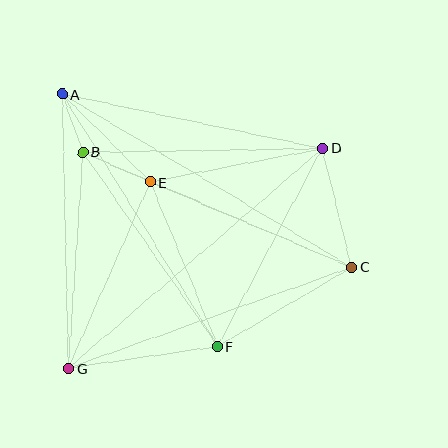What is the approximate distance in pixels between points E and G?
The distance between E and G is approximately 203 pixels.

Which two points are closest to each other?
Points A and B are closest to each other.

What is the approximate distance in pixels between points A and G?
The distance between A and G is approximately 274 pixels.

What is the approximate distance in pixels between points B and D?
The distance between B and D is approximately 239 pixels.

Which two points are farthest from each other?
Points A and C are farthest from each other.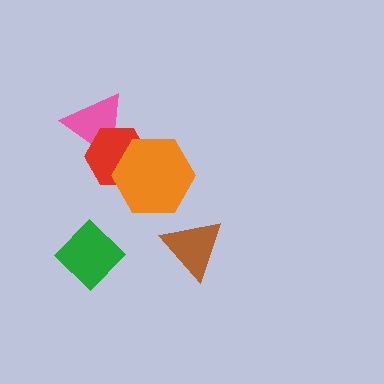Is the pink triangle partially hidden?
Yes, it is partially covered by another shape.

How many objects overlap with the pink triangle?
1 object overlaps with the pink triangle.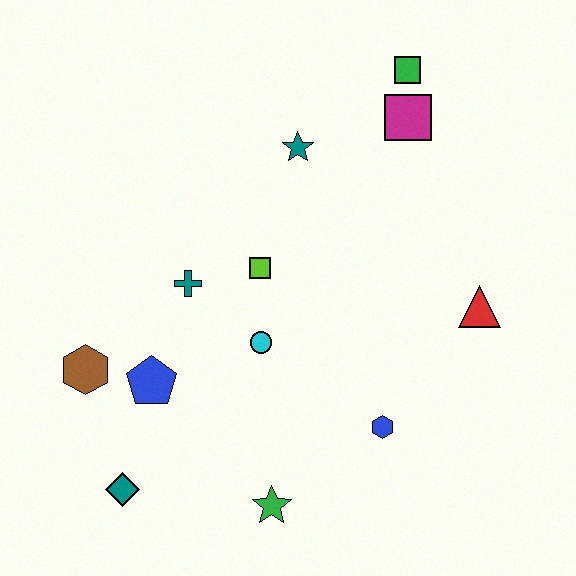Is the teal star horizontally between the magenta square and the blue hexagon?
No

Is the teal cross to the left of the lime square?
Yes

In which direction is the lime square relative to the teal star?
The lime square is below the teal star.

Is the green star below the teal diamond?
Yes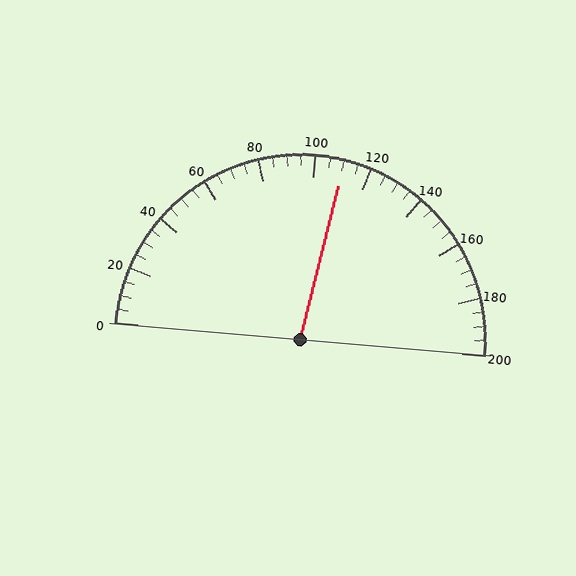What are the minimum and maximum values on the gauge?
The gauge ranges from 0 to 200.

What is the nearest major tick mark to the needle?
The nearest major tick mark is 120.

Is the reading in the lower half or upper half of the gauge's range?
The reading is in the upper half of the range (0 to 200).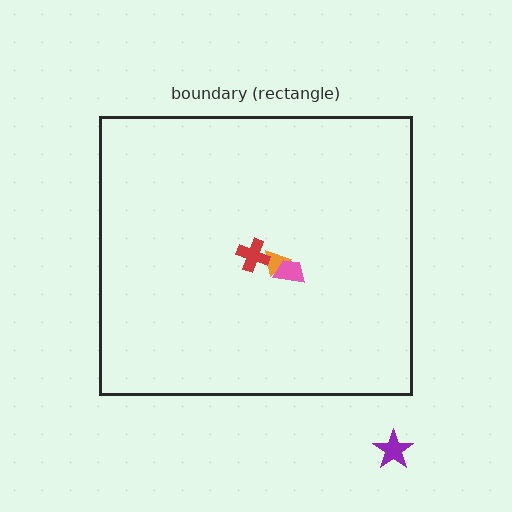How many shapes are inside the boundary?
3 inside, 1 outside.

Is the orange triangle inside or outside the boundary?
Inside.